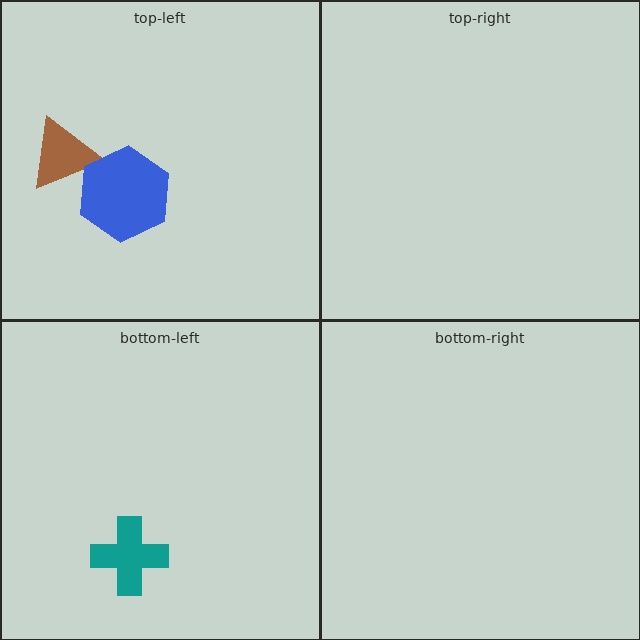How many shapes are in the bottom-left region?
1.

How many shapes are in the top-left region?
2.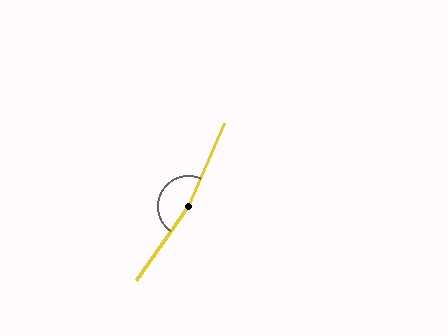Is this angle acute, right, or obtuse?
It is obtuse.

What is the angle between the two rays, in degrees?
Approximately 169 degrees.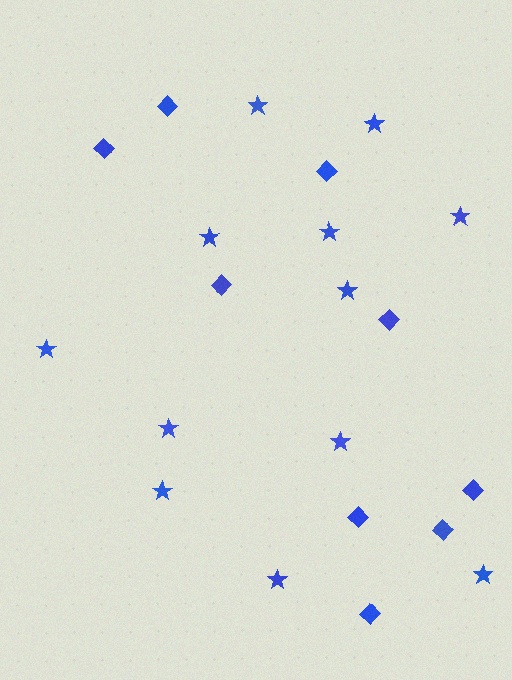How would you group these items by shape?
There are 2 groups: one group of stars (12) and one group of diamonds (9).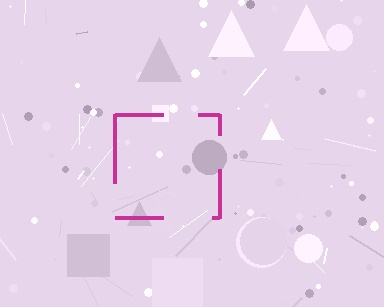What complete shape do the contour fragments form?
The contour fragments form a square.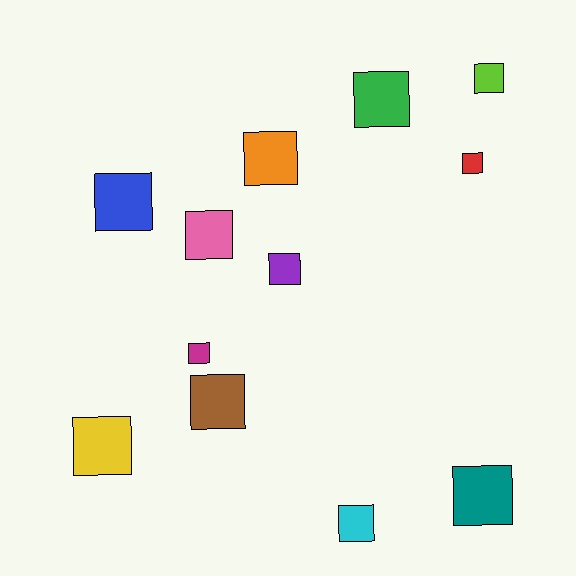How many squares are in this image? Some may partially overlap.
There are 12 squares.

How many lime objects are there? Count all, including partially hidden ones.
There is 1 lime object.